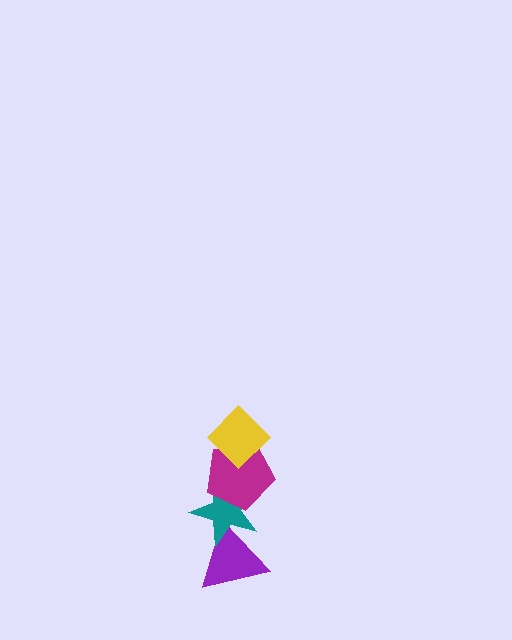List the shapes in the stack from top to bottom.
From top to bottom: the yellow diamond, the magenta pentagon, the teal star, the purple triangle.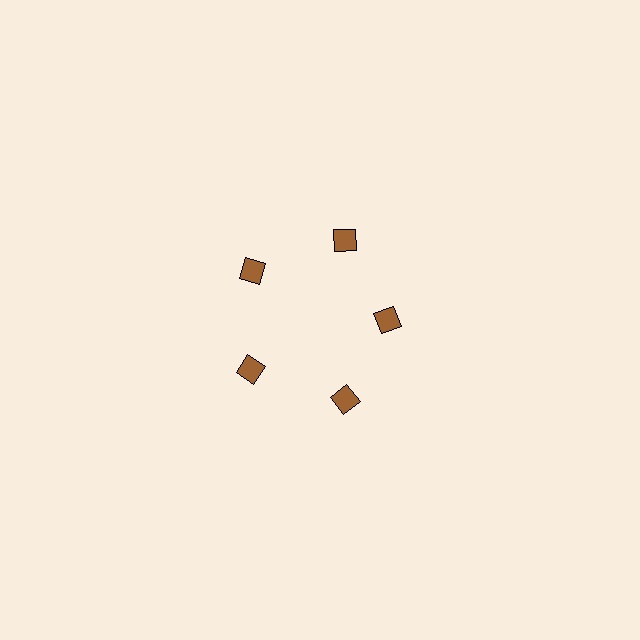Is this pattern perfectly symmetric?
No. The 5 brown squares are arranged in a ring, but one element near the 3 o'clock position is pulled inward toward the center, breaking the 5-fold rotational symmetry.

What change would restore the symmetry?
The symmetry would be restored by moving it outward, back onto the ring so that all 5 squares sit at equal angles and equal distance from the center.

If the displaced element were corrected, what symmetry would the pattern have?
It would have 5-fold rotational symmetry — the pattern would map onto itself every 72 degrees.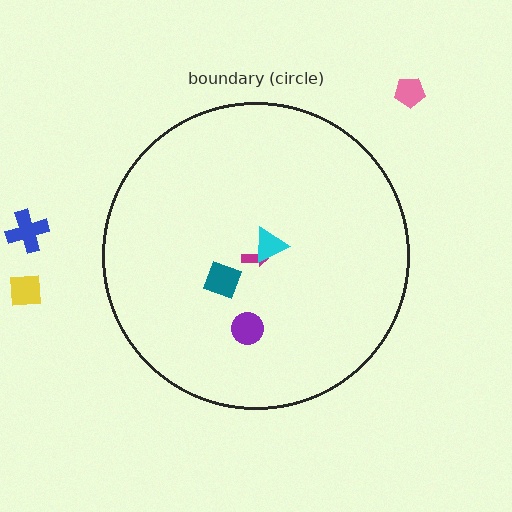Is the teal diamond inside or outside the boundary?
Inside.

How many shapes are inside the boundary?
4 inside, 3 outside.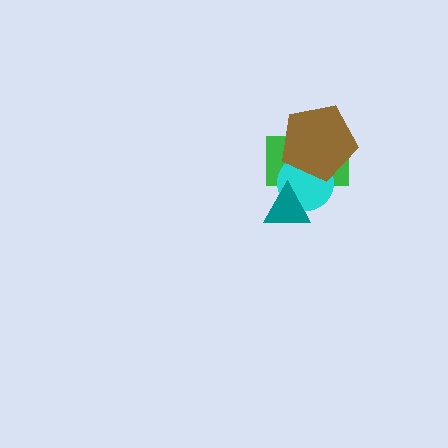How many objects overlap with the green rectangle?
3 objects overlap with the green rectangle.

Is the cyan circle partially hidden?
Yes, it is partially covered by another shape.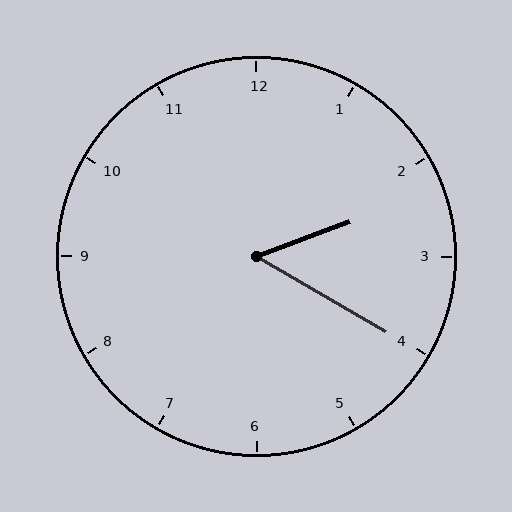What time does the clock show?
2:20.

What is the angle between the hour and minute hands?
Approximately 50 degrees.